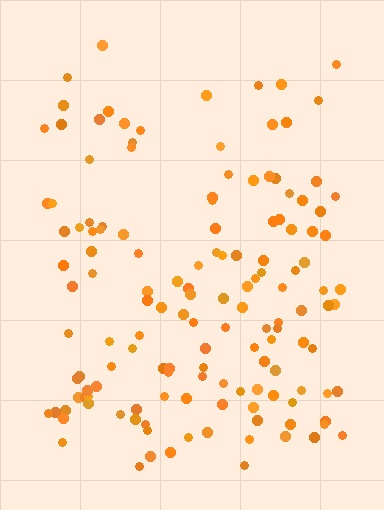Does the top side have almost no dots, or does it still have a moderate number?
Still a moderate number, just noticeably fewer than the bottom.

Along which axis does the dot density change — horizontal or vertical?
Vertical.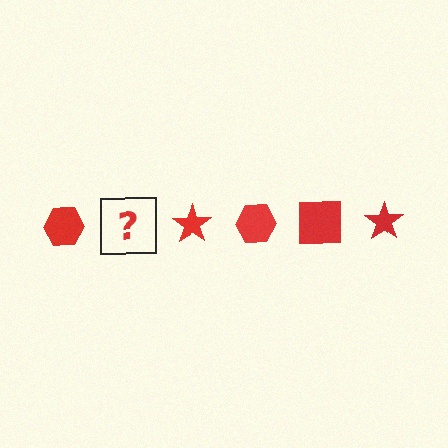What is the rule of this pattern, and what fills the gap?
The rule is that the pattern cycles through hexagon, square, star shapes in red. The gap should be filled with a red square.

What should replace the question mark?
The question mark should be replaced with a red square.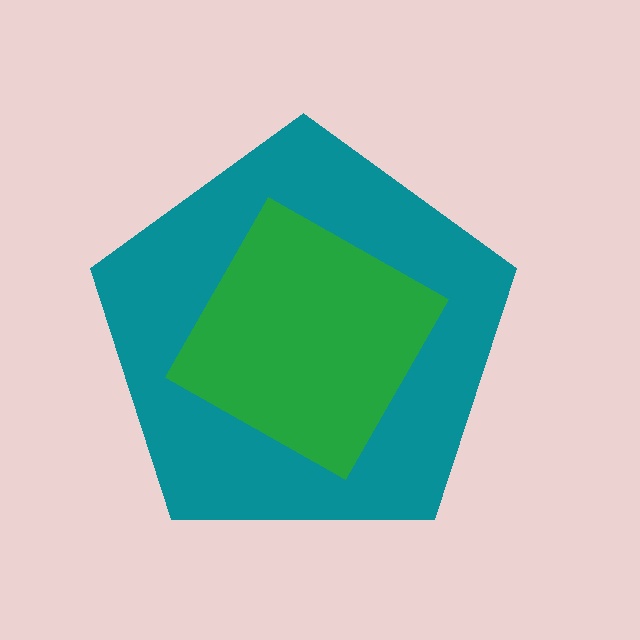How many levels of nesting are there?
2.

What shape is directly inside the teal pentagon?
The green square.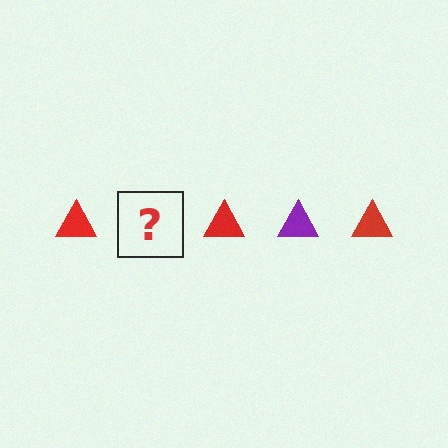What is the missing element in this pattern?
The missing element is a purple triangle.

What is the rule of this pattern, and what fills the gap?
The rule is that the pattern cycles through red, purple triangles. The gap should be filled with a purple triangle.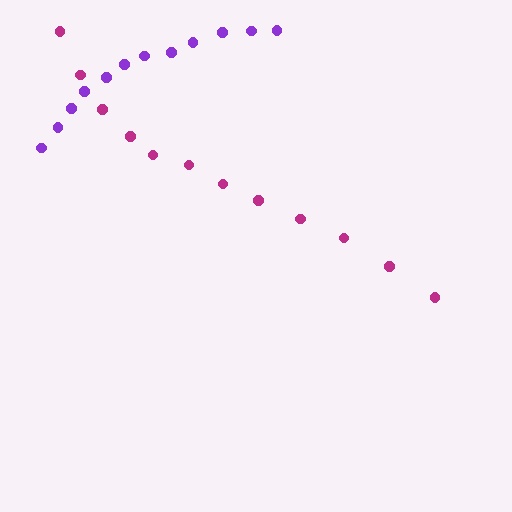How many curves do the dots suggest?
There are 2 distinct paths.